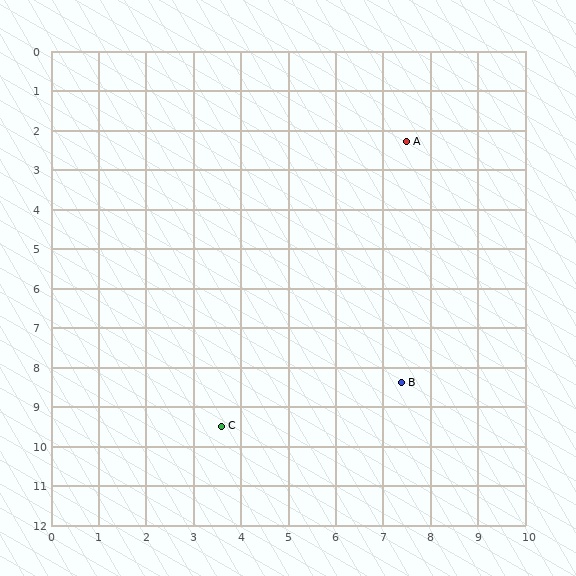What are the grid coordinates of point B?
Point B is at approximately (7.4, 8.4).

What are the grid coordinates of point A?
Point A is at approximately (7.5, 2.3).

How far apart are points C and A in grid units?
Points C and A are about 8.2 grid units apart.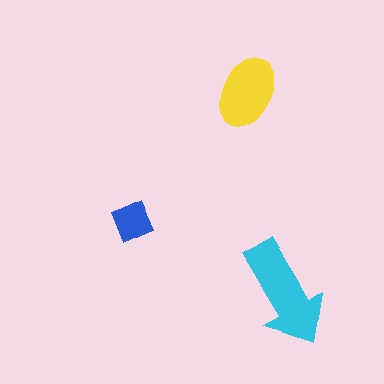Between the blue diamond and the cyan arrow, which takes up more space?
The cyan arrow.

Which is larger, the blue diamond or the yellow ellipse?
The yellow ellipse.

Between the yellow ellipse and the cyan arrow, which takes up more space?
The cyan arrow.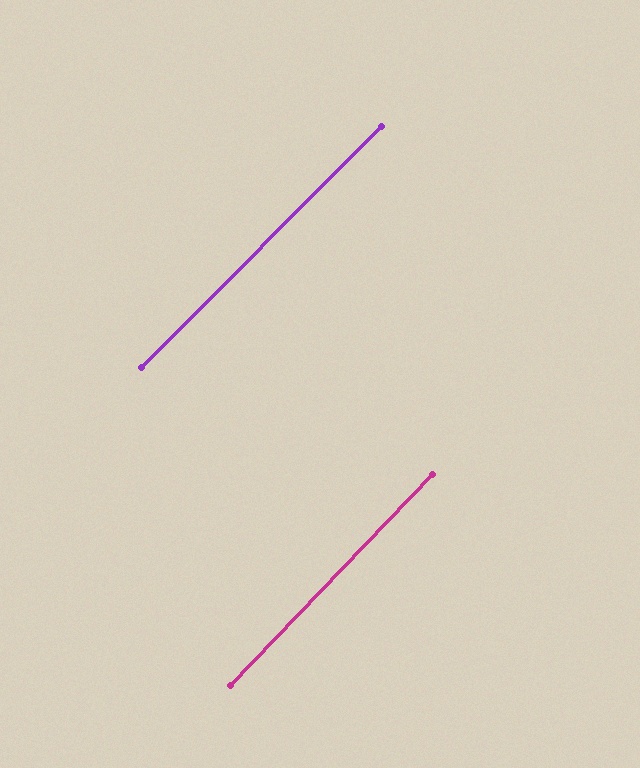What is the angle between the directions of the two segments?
Approximately 1 degree.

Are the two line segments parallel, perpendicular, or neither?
Parallel — their directions differ by only 1.3°.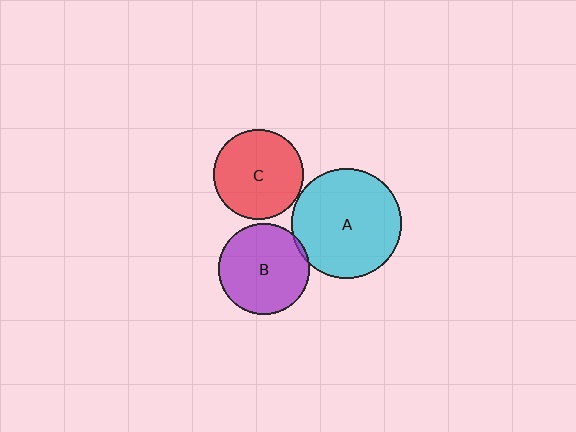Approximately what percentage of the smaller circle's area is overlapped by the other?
Approximately 5%.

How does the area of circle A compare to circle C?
Approximately 1.5 times.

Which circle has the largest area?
Circle A (cyan).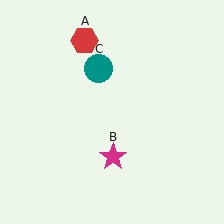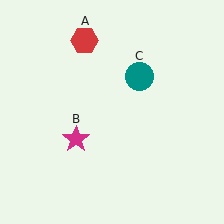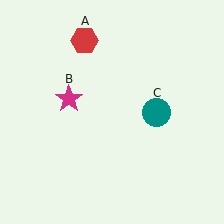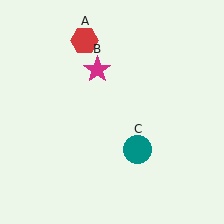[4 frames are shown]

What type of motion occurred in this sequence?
The magenta star (object B), teal circle (object C) rotated clockwise around the center of the scene.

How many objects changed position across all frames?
2 objects changed position: magenta star (object B), teal circle (object C).